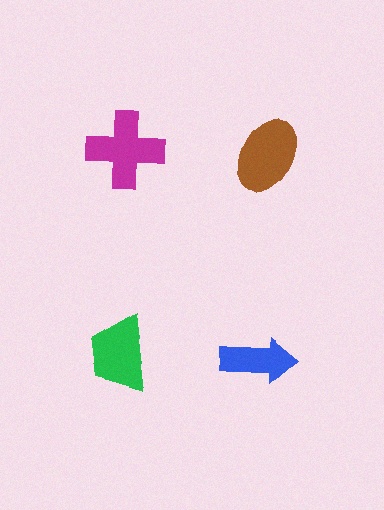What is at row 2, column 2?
A blue arrow.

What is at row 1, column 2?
A brown ellipse.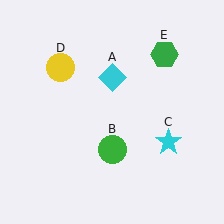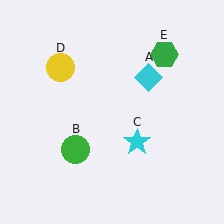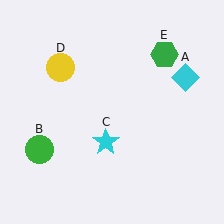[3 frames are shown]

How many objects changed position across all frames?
3 objects changed position: cyan diamond (object A), green circle (object B), cyan star (object C).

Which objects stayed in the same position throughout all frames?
Yellow circle (object D) and green hexagon (object E) remained stationary.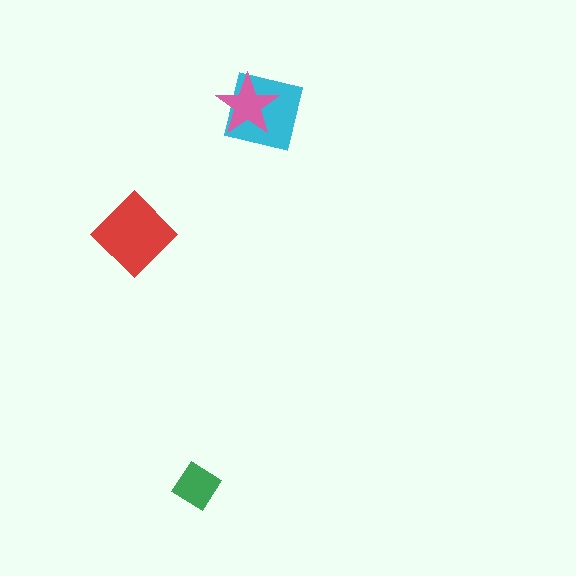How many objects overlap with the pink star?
1 object overlaps with the pink star.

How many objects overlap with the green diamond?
0 objects overlap with the green diamond.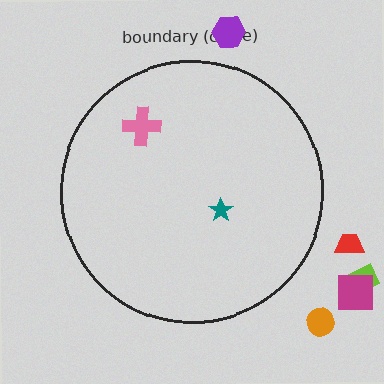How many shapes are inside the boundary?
2 inside, 5 outside.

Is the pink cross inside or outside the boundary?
Inside.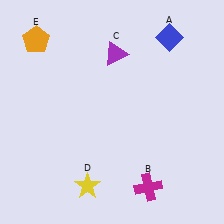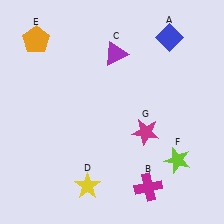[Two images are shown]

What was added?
A lime star (F), a magenta star (G) were added in Image 2.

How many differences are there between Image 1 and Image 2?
There are 2 differences between the two images.